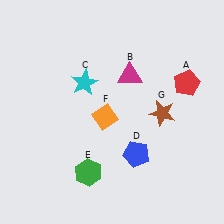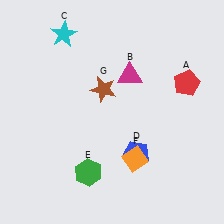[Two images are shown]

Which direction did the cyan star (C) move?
The cyan star (C) moved up.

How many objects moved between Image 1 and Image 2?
3 objects moved between the two images.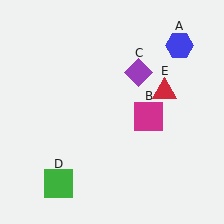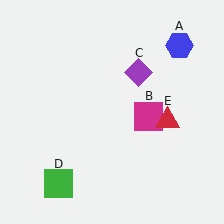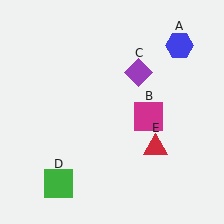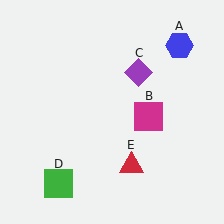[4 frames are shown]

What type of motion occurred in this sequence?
The red triangle (object E) rotated clockwise around the center of the scene.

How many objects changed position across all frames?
1 object changed position: red triangle (object E).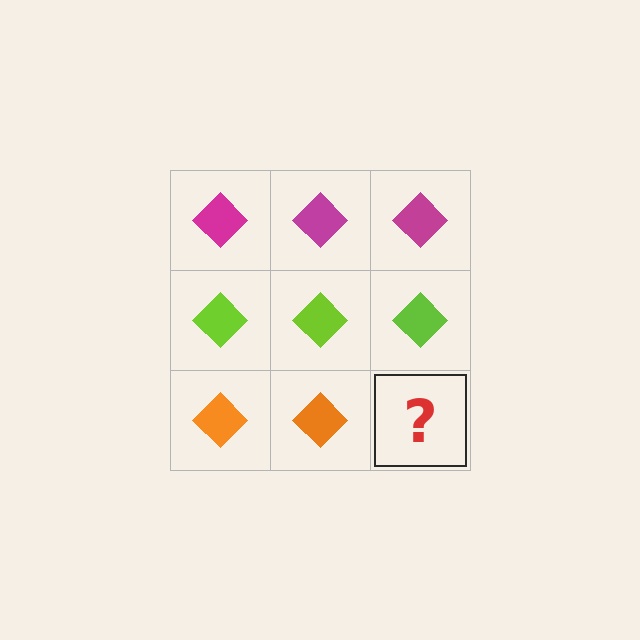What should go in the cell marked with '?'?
The missing cell should contain an orange diamond.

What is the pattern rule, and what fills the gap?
The rule is that each row has a consistent color. The gap should be filled with an orange diamond.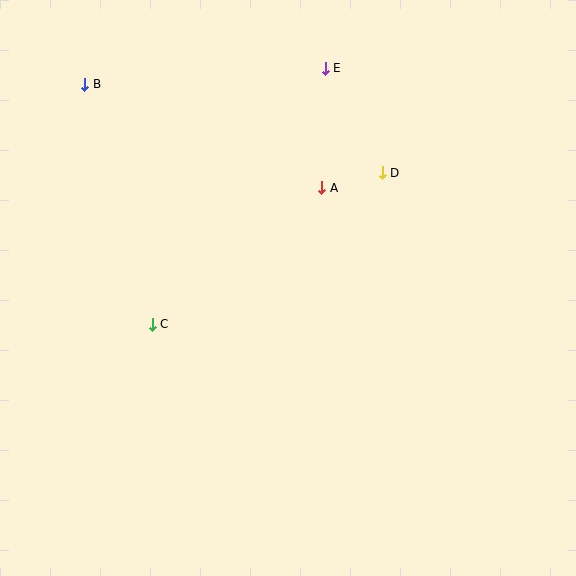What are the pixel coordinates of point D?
Point D is at (382, 173).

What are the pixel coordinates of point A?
Point A is at (322, 188).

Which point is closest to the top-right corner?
Point D is closest to the top-right corner.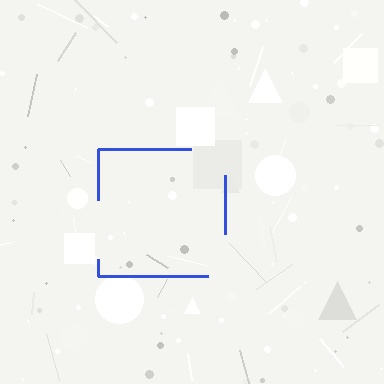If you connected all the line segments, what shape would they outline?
They would outline a square.